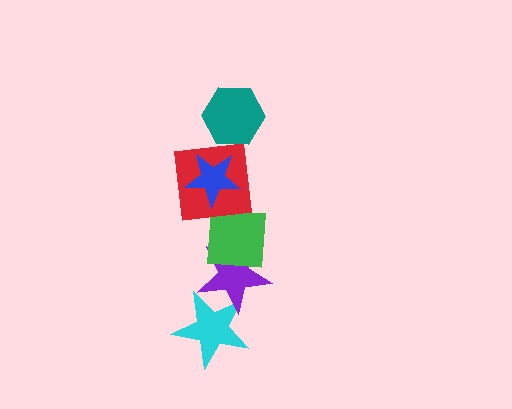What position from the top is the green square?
The green square is 4th from the top.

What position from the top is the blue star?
The blue star is 2nd from the top.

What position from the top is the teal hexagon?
The teal hexagon is 1st from the top.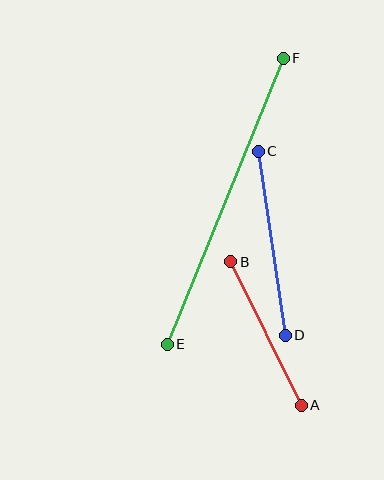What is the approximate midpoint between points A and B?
The midpoint is at approximately (266, 333) pixels.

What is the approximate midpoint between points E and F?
The midpoint is at approximately (225, 201) pixels.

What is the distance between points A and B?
The distance is approximately 160 pixels.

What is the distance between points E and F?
The distance is approximately 308 pixels.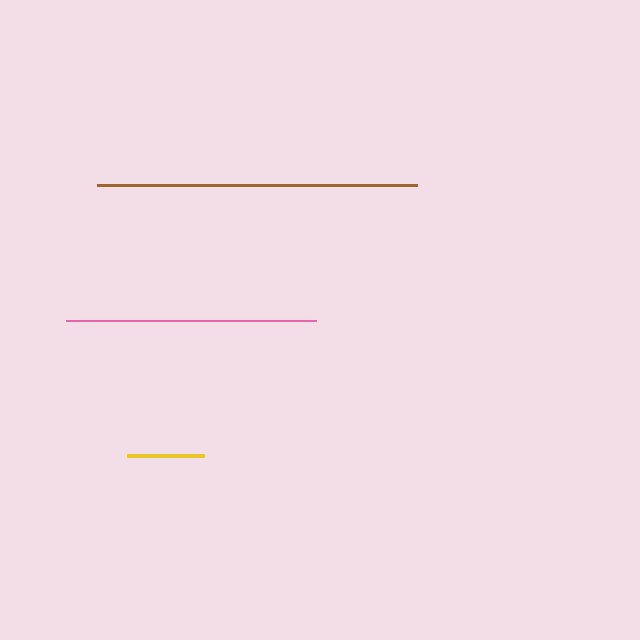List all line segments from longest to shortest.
From longest to shortest: brown, pink, yellow.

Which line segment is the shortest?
The yellow line is the shortest at approximately 77 pixels.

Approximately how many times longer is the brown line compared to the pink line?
The brown line is approximately 1.3 times the length of the pink line.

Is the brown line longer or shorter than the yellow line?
The brown line is longer than the yellow line.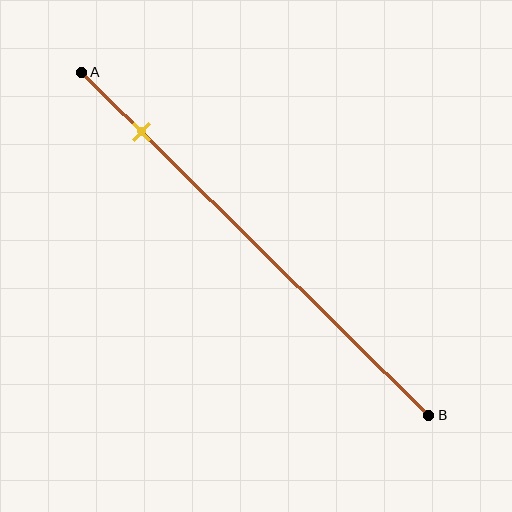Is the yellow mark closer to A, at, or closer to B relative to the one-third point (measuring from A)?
The yellow mark is closer to point A than the one-third point of segment AB.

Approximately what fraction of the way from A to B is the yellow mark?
The yellow mark is approximately 15% of the way from A to B.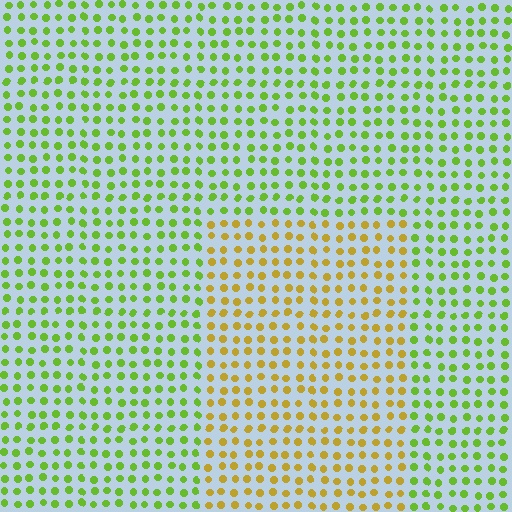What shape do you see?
I see a rectangle.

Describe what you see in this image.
The image is filled with small lime elements in a uniform arrangement. A rectangle-shaped region is visible where the elements are tinted to a slightly different hue, forming a subtle color boundary.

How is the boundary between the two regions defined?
The boundary is defined purely by a slight shift in hue (about 47 degrees). Spacing, size, and orientation are identical on both sides.